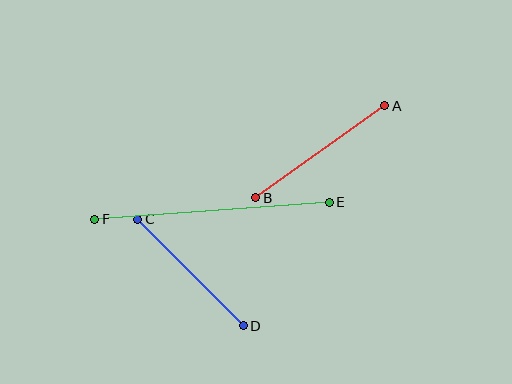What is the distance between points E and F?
The distance is approximately 235 pixels.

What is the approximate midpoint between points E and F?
The midpoint is at approximately (212, 211) pixels.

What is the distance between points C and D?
The distance is approximately 150 pixels.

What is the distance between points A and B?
The distance is approximately 158 pixels.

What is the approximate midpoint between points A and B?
The midpoint is at approximately (320, 152) pixels.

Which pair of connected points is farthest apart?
Points E and F are farthest apart.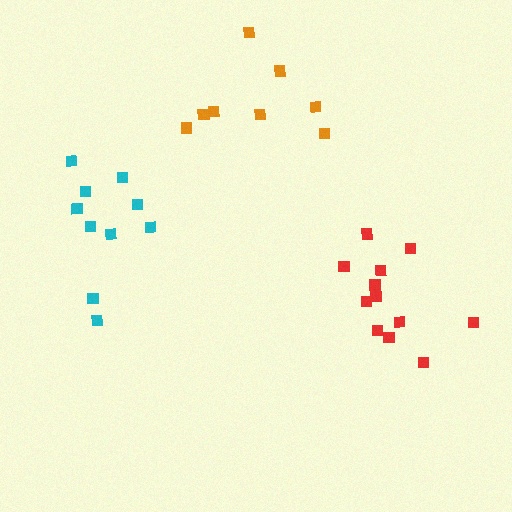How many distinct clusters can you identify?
There are 3 distinct clusters.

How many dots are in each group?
Group 1: 8 dots, Group 2: 10 dots, Group 3: 12 dots (30 total).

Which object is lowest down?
The red cluster is bottommost.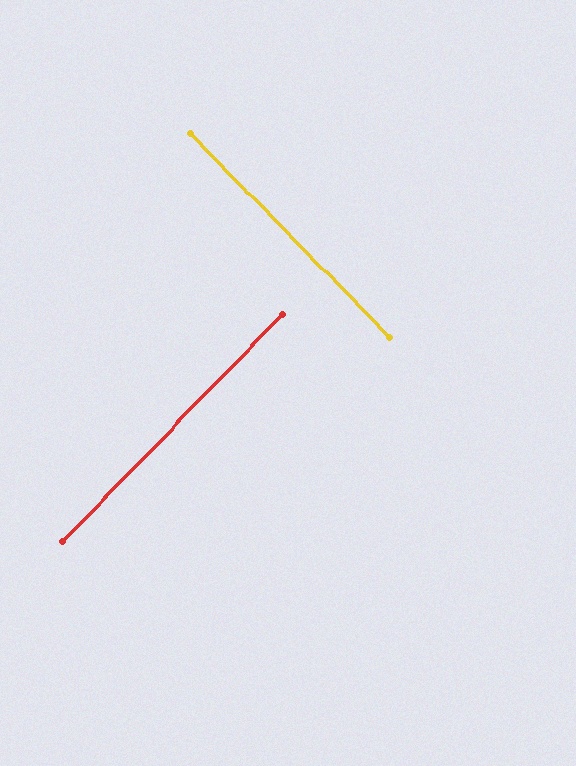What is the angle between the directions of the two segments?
Approximately 89 degrees.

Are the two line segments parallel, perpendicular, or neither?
Perpendicular — they meet at approximately 89°.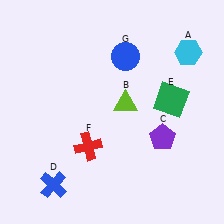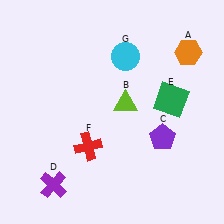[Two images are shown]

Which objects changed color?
A changed from cyan to orange. D changed from blue to purple. G changed from blue to cyan.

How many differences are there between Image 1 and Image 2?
There are 3 differences between the two images.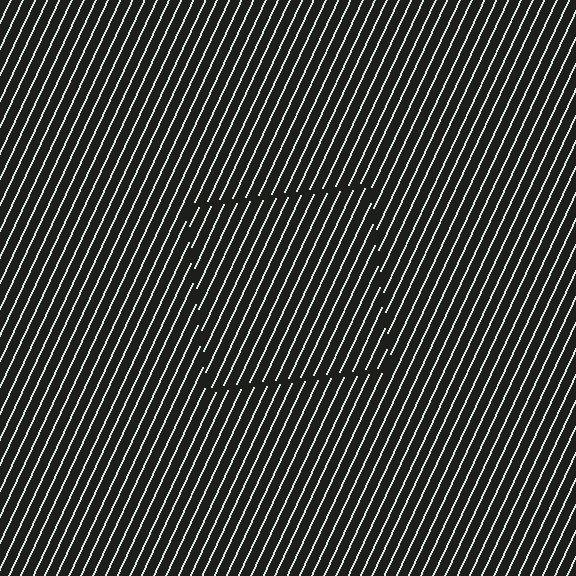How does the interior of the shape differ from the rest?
The interior of the shape contains the same grating, shifted by half a period — the contour is defined by the phase discontinuity where line-ends from the inner and outer gratings abut.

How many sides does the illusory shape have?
4 sides — the line-ends trace a square.